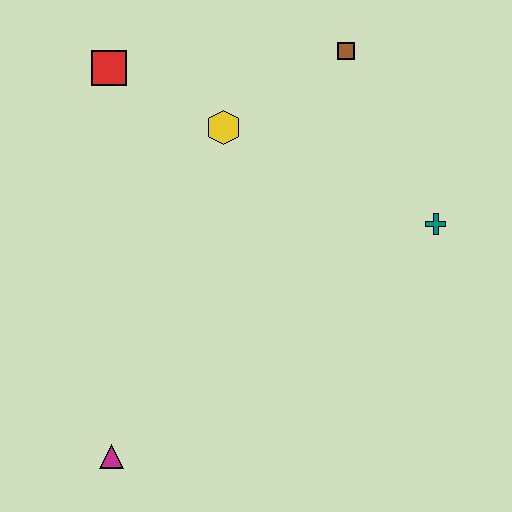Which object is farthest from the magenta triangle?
The brown square is farthest from the magenta triangle.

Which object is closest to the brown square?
The yellow hexagon is closest to the brown square.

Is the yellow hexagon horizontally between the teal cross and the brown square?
No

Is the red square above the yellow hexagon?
Yes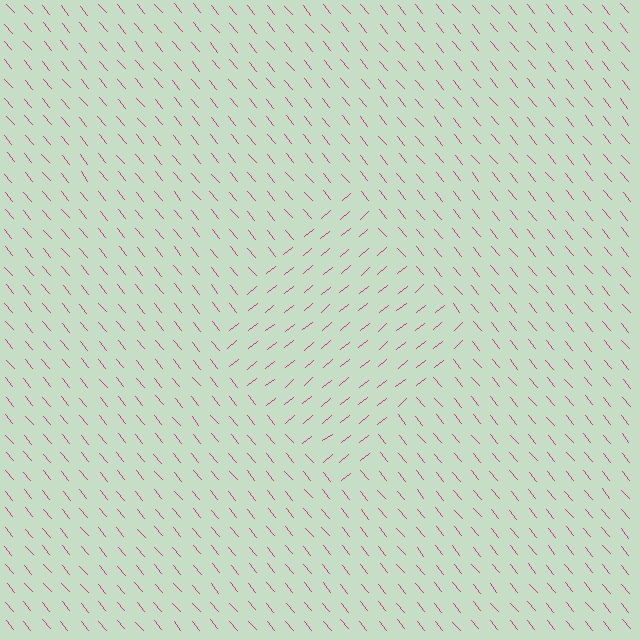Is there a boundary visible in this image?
Yes, there is a texture boundary formed by a change in line orientation.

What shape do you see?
I see a diamond.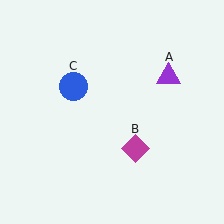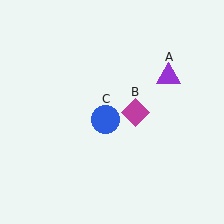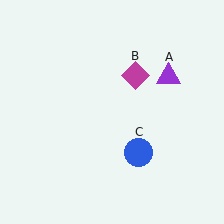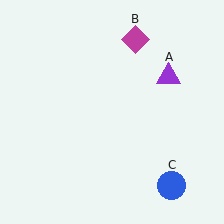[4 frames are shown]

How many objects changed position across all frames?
2 objects changed position: magenta diamond (object B), blue circle (object C).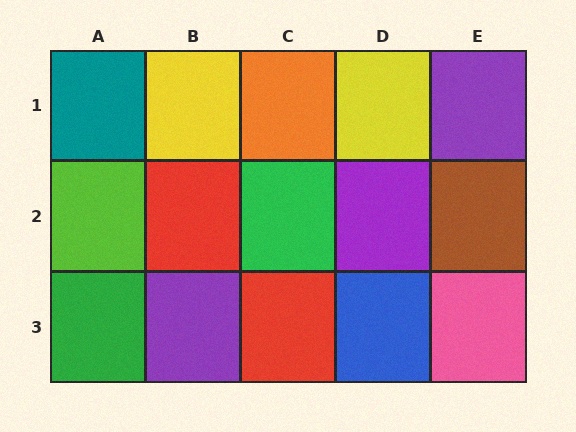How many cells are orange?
1 cell is orange.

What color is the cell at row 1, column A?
Teal.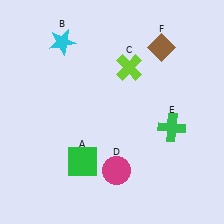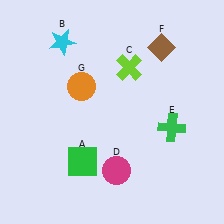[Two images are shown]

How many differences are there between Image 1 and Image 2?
There is 1 difference between the two images.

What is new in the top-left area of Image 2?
An orange circle (G) was added in the top-left area of Image 2.